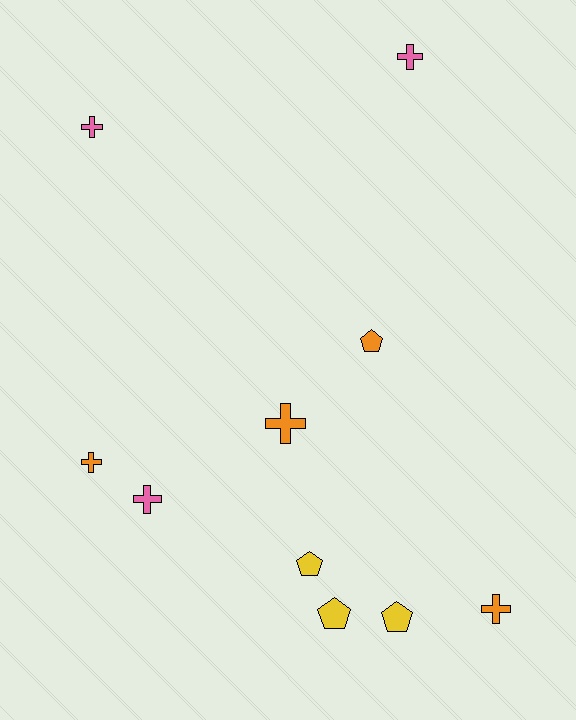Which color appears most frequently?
Orange, with 4 objects.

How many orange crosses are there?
There are 3 orange crosses.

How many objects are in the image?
There are 10 objects.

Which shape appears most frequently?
Cross, with 6 objects.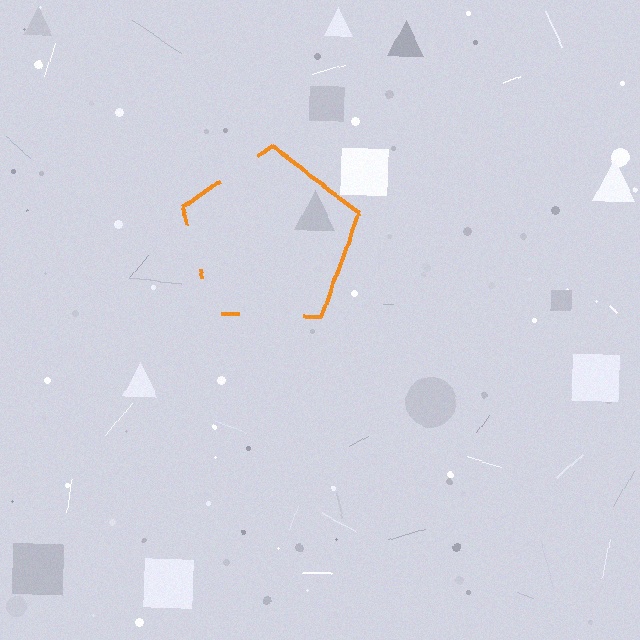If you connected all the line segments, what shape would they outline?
They would outline a pentagon.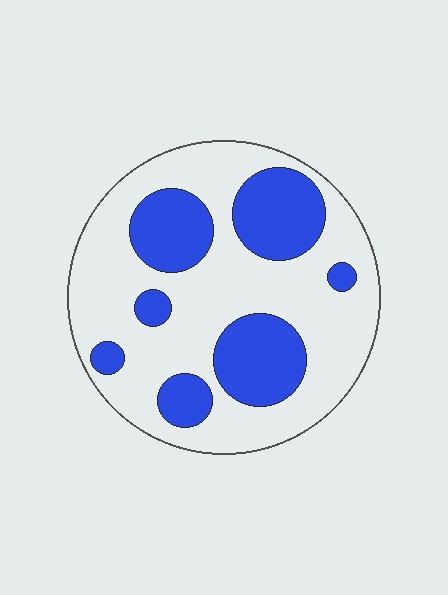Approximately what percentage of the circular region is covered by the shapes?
Approximately 30%.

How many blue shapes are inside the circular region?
7.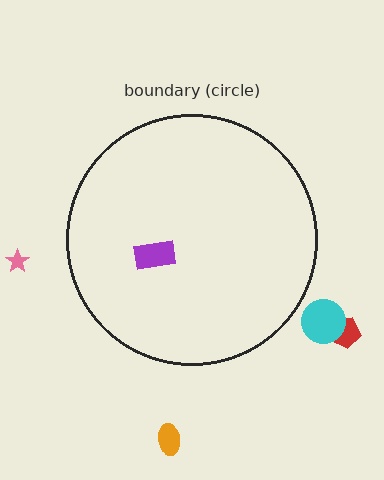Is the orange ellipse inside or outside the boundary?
Outside.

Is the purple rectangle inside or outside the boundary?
Inside.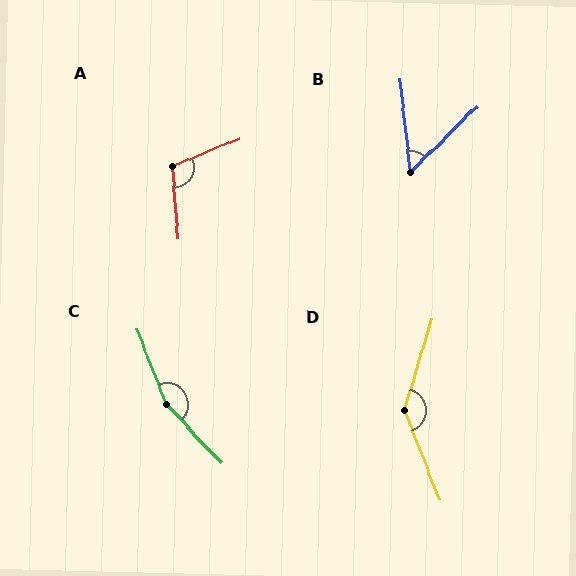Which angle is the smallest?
B, at approximately 51 degrees.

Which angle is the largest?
C, at approximately 159 degrees.